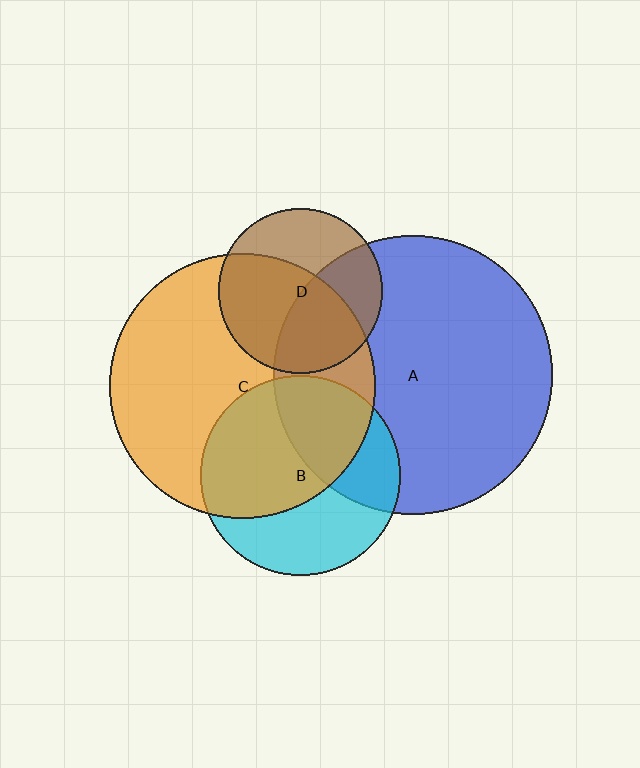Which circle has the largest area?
Circle A (blue).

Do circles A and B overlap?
Yes.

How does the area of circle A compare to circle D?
Approximately 2.9 times.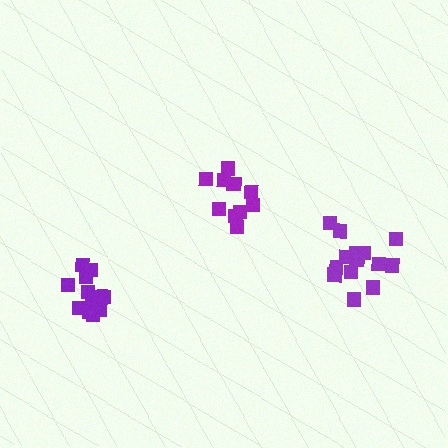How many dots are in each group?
Group 1: 15 dots, Group 2: 13 dots, Group 3: 10 dots (38 total).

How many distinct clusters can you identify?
There are 3 distinct clusters.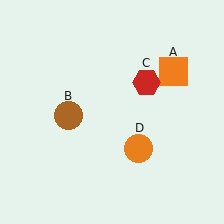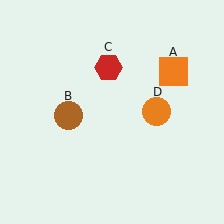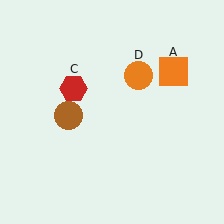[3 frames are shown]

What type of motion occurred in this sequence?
The red hexagon (object C), orange circle (object D) rotated counterclockwise around the center of the scene.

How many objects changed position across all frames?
2 objects changed position: red hexagon (object C), orange circle (object D).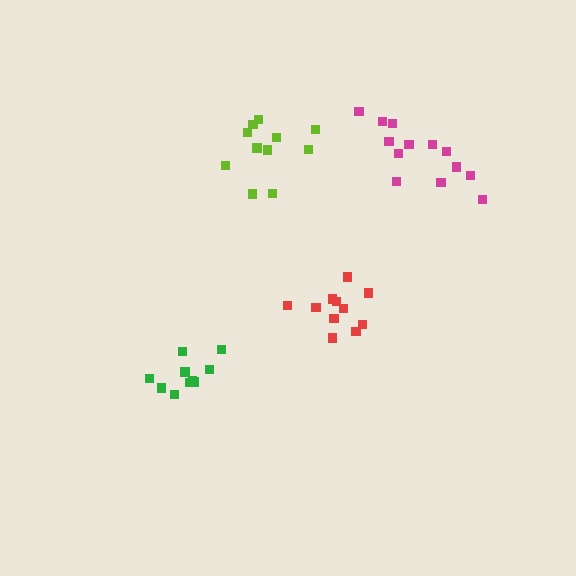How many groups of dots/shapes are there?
There are 4 groups.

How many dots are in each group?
Group 1: 11 dots, Group 2: 10 dots, Group 3: 11 dots, Group 4: 13 dots (45 total).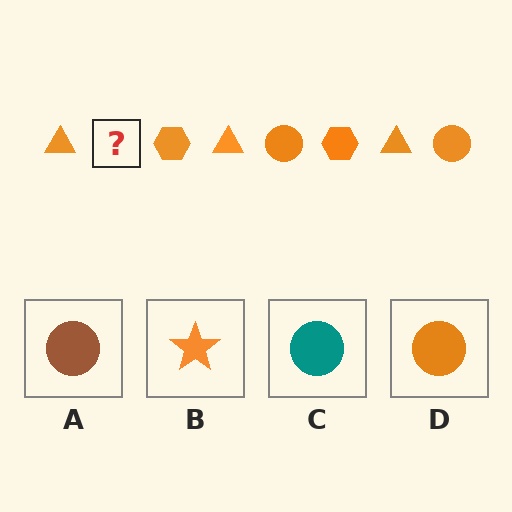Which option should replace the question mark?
Option D.